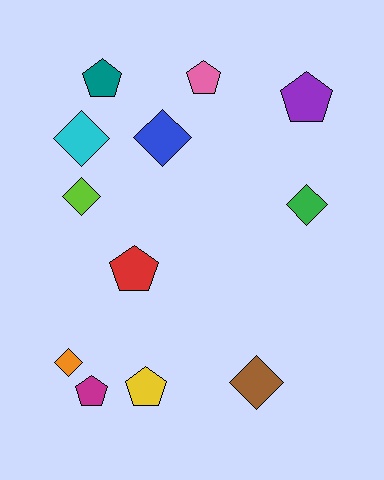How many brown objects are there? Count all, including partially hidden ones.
There is 1 brown object.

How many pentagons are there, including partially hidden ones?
There are 6 pentagons.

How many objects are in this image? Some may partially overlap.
There are 12 objects.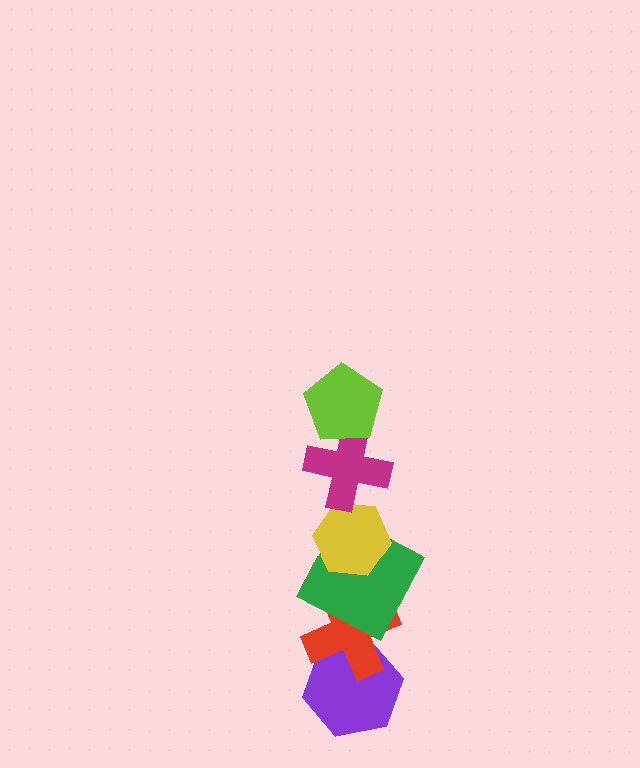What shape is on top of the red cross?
The green square is on top of the red cross.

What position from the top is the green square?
The green square is 4th from the top.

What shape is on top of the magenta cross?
The lime pentagon is on top of the magenta cross.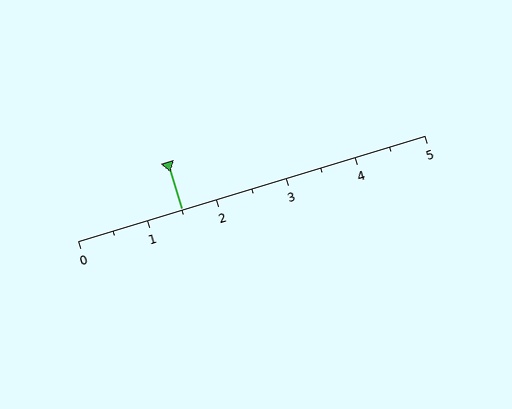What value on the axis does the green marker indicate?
The marker indicates approximately 1.5.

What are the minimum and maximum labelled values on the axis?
The axis runs from 0 to 5.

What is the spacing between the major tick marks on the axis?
The major ticks are spaced 1 apart.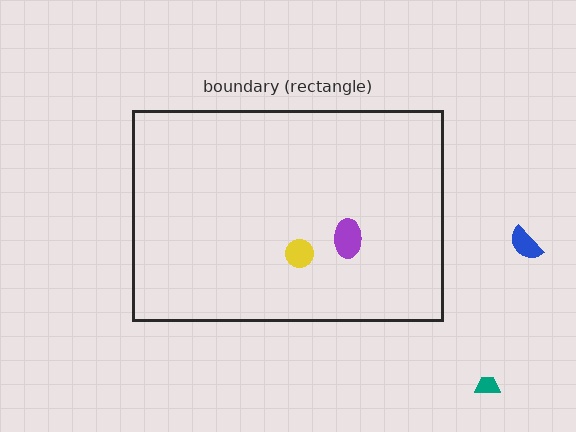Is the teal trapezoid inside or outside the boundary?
Outside.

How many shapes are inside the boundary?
2 inside, 2 outside.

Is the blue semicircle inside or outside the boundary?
Outside.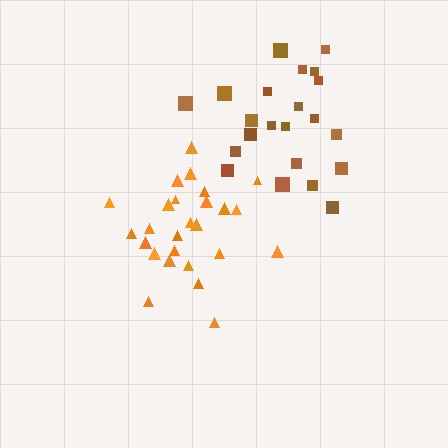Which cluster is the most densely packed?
Orange.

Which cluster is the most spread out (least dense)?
Brown.